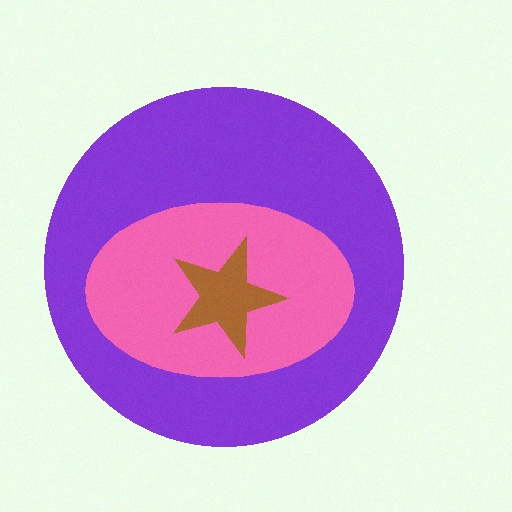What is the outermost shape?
The purple circle.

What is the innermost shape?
The brown star.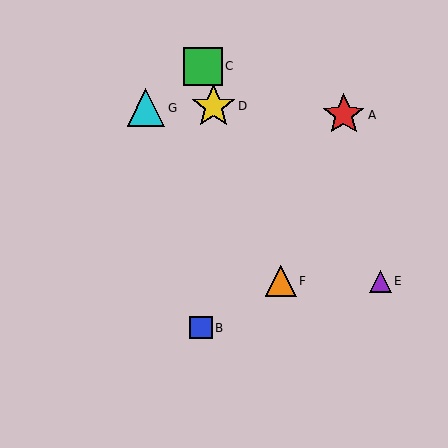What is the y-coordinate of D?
Object D is at y≈106.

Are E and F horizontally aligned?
Yes, both are at y≈281.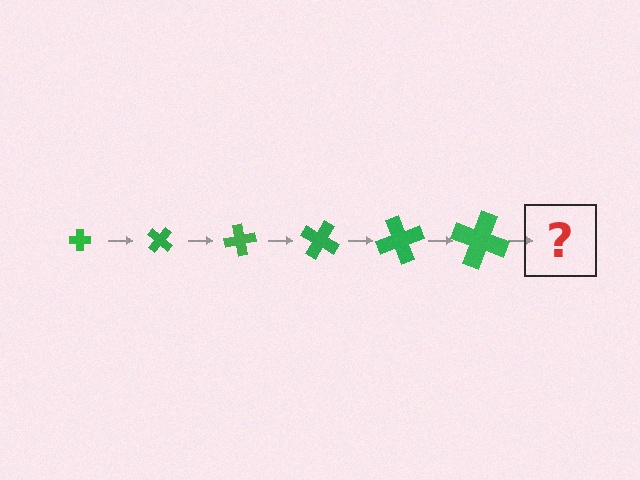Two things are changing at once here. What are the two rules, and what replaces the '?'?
The two rules are that the cross grows larger each step and it rotates 40 degrees each step. The '?' should be a cross, larger than the previous one and rotated 240 degrees from the start.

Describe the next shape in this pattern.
It should be a cross, larger than the previous one and rotated 240 degrees from the start.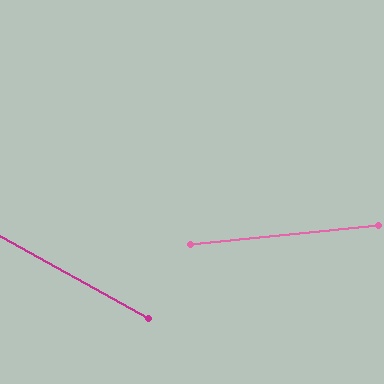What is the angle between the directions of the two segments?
Approximately 35 degrees.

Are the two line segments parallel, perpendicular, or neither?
Neither parallel nor perpendicular — they differ by about 35°.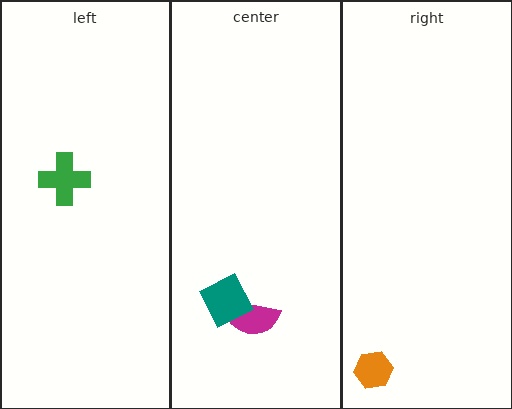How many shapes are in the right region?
1.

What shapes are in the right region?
The orange hexagon.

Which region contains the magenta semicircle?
The center region.